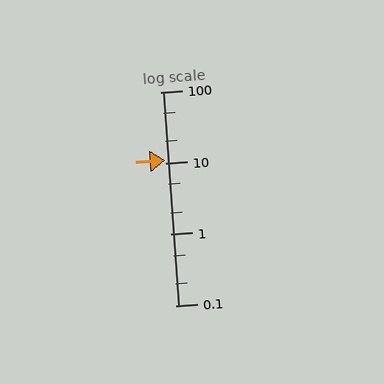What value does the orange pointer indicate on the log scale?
The pointer indicates approximately 11.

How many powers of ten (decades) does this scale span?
The scale spans 3 decades, from 0.1 to 100.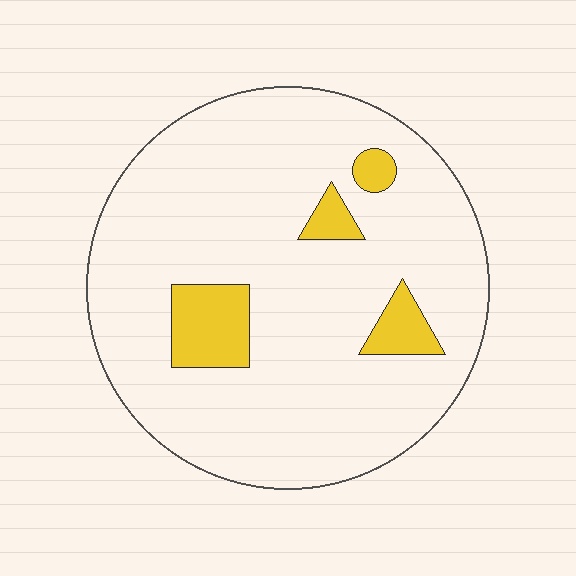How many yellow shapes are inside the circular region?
4.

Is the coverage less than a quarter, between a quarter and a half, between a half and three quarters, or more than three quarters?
Less than a quarter.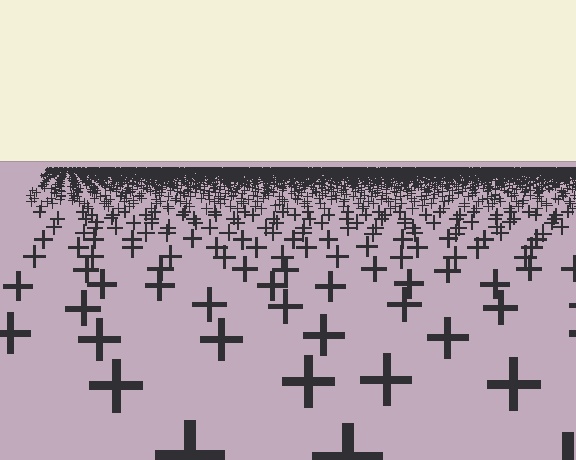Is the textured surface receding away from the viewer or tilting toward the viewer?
The surface is receding away from the viewer. Texture elements get smaller and denser toward the top.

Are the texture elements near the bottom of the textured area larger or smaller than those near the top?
Larger. Near the bottom, elements are closer to the viewer and appear at a bigger on-screen size.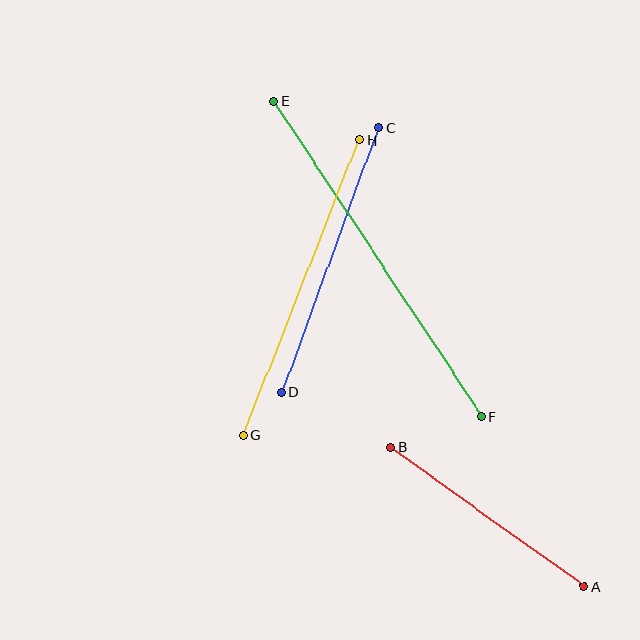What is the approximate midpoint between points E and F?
The midpoint is at approximately (378, 259) pixels.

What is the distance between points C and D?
The distance is approximately 282 pixels.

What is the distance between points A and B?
The distance is approximately 239 pixels.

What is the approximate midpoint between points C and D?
The midpoint is at approximately (330, 260) pixels.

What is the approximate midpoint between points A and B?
The midpoint is at approximately (488, 517) pixels.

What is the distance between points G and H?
The distance is approximately 317 pixels.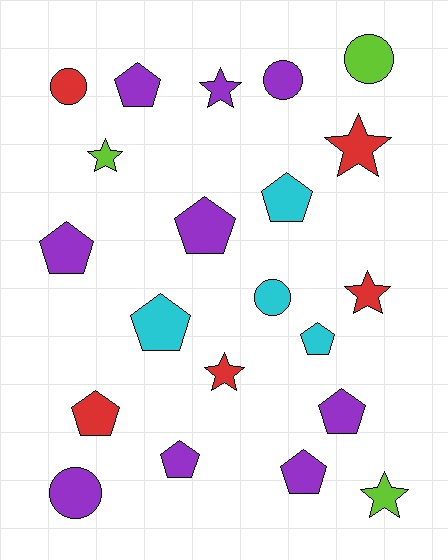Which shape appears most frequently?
Pentagon, with 10 objects.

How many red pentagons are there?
There is 1 red pentagon.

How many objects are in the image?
There are 21 objects.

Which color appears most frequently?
Purple, with 9 objects.